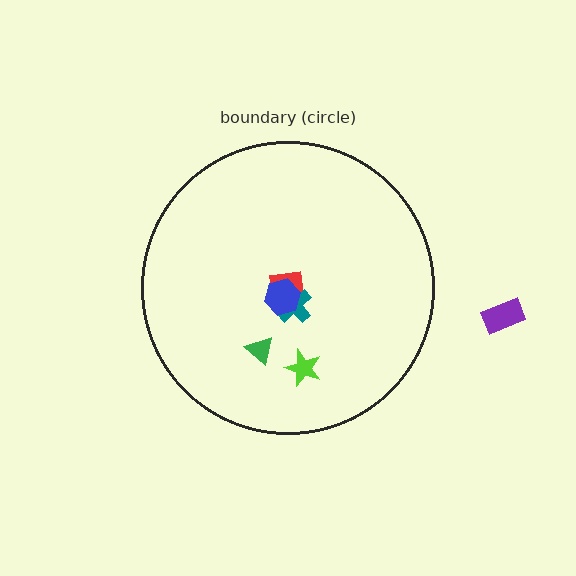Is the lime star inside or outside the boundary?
Inside.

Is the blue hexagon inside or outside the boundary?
Inside.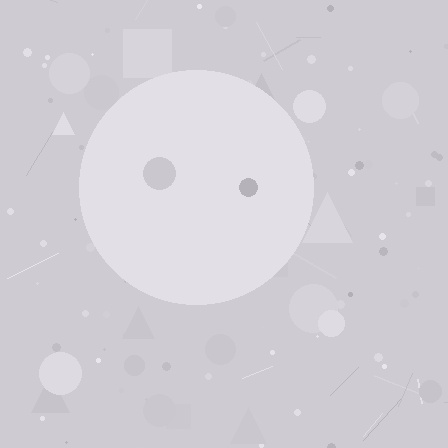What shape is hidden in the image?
A circle is hidden in the image.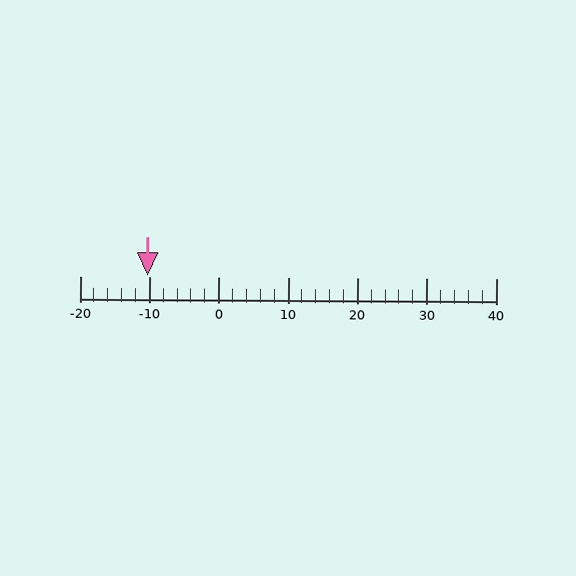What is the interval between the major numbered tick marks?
The major tick marks are spaced 10 units apart.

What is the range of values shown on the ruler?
The ruler shows values from -20 to 40.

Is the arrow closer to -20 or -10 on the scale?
The arrow is closer to -10.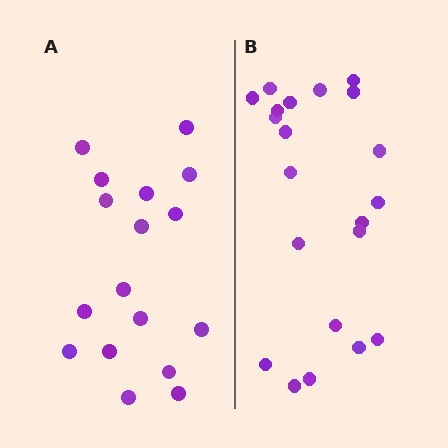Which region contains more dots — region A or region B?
Region B (the right region) has more dots.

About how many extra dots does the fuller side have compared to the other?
Region B has about 4 more dots than region A.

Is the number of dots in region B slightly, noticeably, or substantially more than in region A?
Region B has only slightly more — the two regions are fairly close. The ratio is roughly 1.2 to 1.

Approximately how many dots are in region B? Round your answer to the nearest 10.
About 20 dots. (The exact count is 21, which rounds to 20.)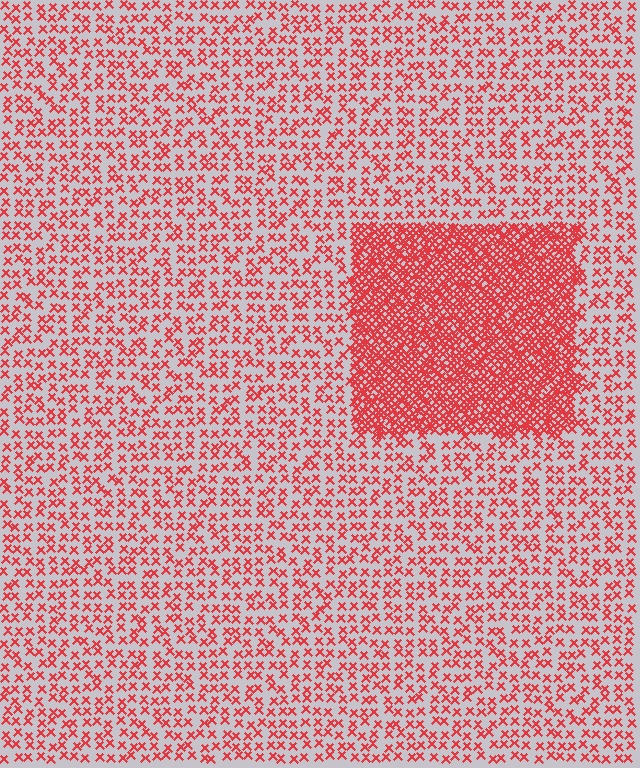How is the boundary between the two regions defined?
The boundary is defined by a change in element density (approximately 2.9x ratio). All elements are the same color, size, and shape.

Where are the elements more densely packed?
The elements are more densely packed inside the rectangle boundary.